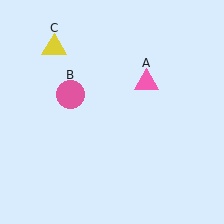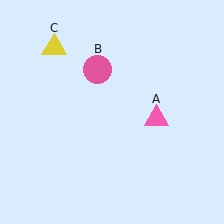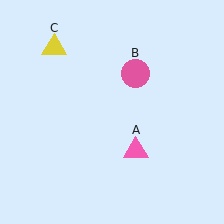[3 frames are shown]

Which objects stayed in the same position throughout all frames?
Yellow triangle (object C) remained stationary.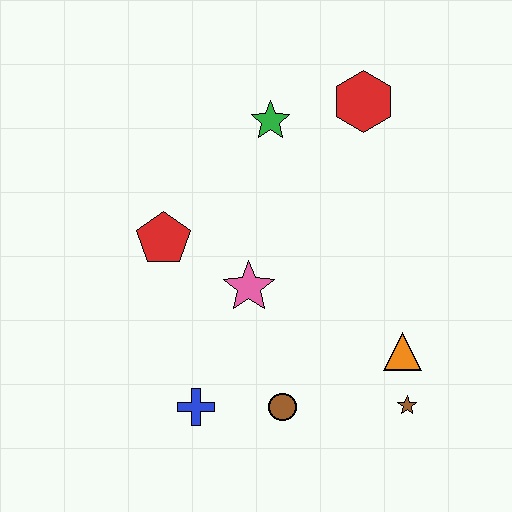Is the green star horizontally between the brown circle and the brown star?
No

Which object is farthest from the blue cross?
The red hexagon is farthest from the blue cross.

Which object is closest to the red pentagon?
The pink star is closest to the red pentagon.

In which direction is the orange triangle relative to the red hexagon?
The orange triangle is below the red hexagon.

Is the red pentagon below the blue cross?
No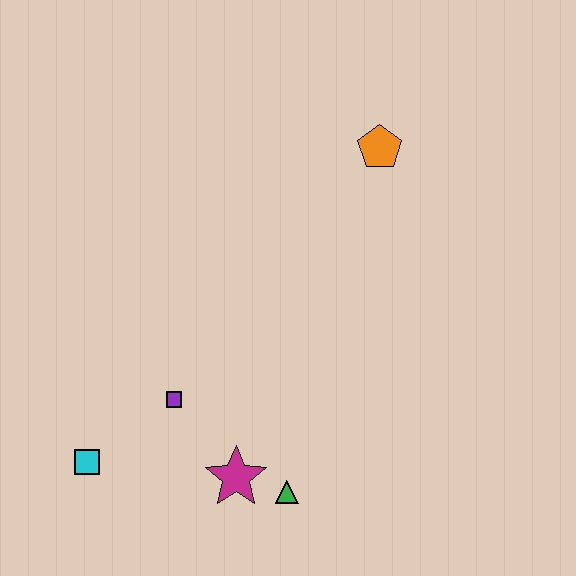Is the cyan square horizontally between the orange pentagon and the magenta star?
No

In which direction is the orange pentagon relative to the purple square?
The orange pentagon is above the purple square.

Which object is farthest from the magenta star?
The orange pentagon is farthest from the magenta star.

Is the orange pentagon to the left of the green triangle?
No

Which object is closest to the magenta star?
The green triangle is closest to the magenta star.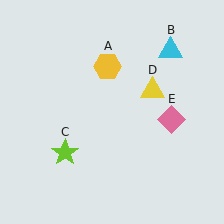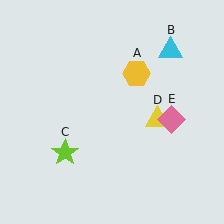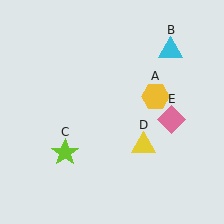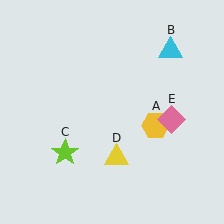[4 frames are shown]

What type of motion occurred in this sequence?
The yellow hexagon (object A), yellow triangle (object D) rotated clockwise around the center of the scene.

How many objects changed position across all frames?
2 objects changed position: yellow hexagon (object A), yellow triangle (object D).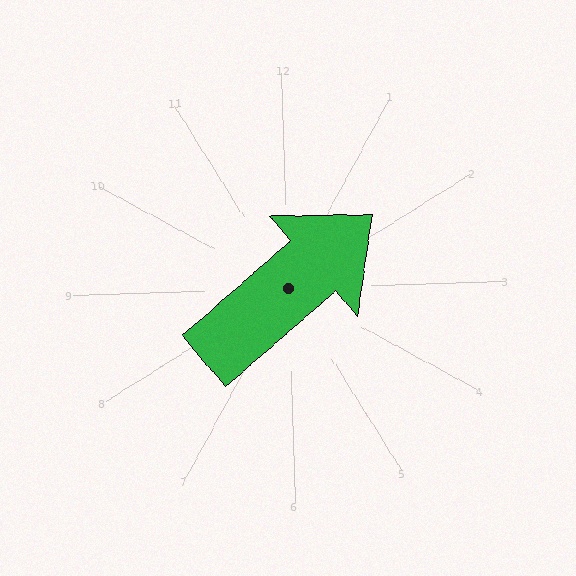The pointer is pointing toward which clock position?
Roughly 2 o'clock.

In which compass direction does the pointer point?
Northeast.